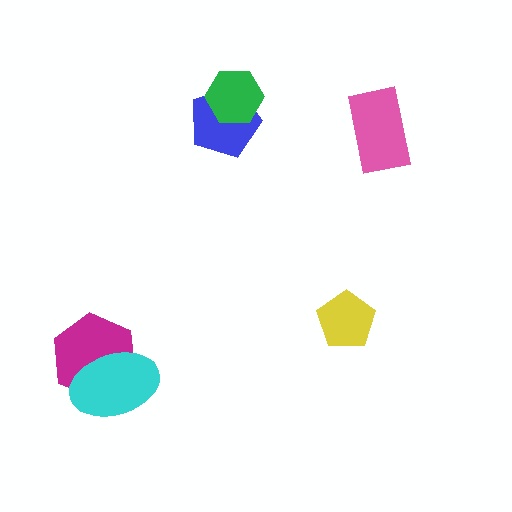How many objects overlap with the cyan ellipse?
1 object overlaps with the cyan ellipse.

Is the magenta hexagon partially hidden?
Yes, it is partially covered by another shape.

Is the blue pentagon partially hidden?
Yes, it is partially covered by another shape.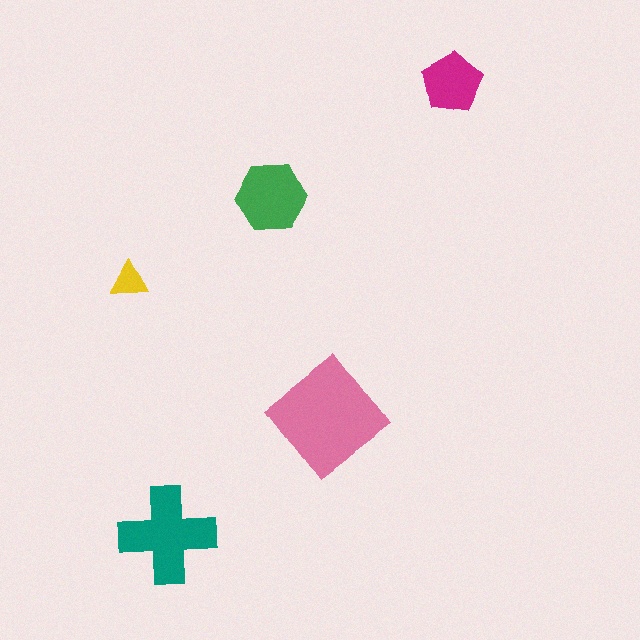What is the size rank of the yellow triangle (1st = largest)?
5th.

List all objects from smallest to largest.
The yellow triangle, the magenta pentagon, the green hexagon, the teal cross, the pink diamond.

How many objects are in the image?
There are 5 objects in the image.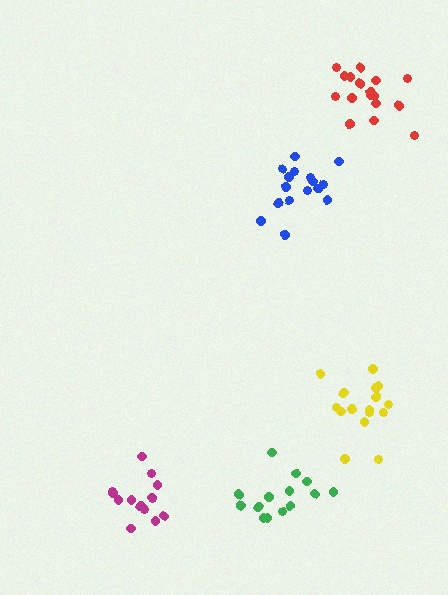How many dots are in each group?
Group 1: 16 dots, Group 2: 14 dots, Group 3: 14 dots, Group 4: 17 dots, Group 5: 16 dots (77 total).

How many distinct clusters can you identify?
There are 5 distinct clusters.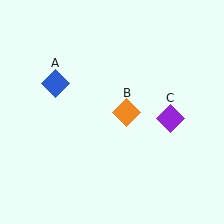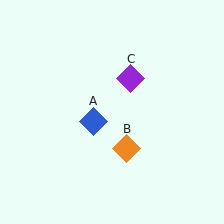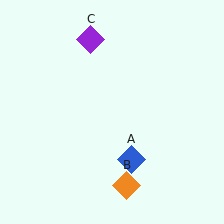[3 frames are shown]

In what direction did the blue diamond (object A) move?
The blue diamond (object A) moved down and to the right.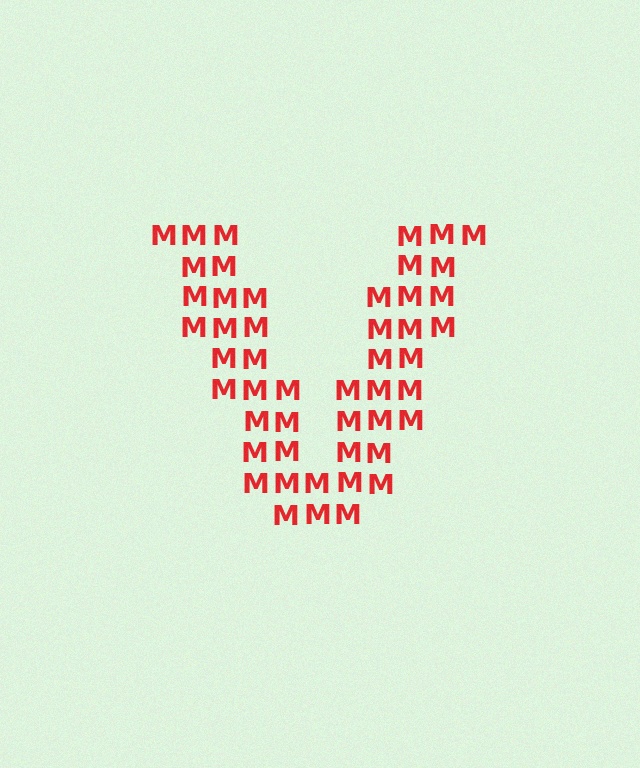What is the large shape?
The large shape is the letter V.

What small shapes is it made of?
It is made of small letter M's.